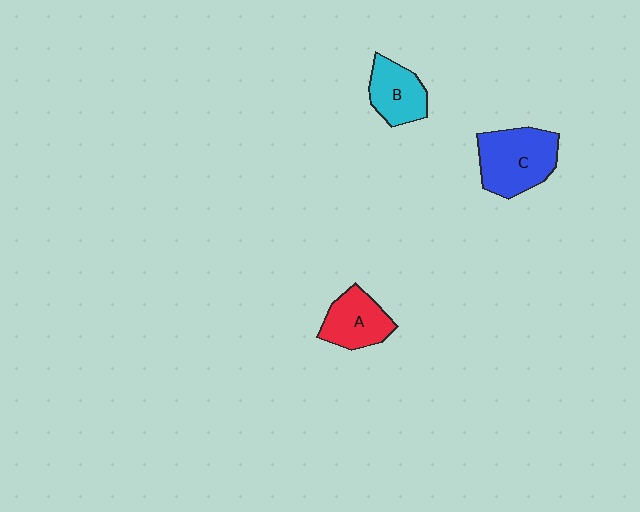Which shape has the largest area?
Shape C (blue).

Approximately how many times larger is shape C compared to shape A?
Approximately 1.4 times.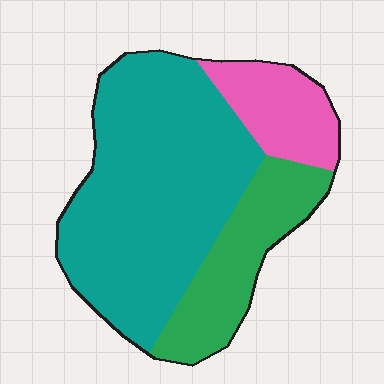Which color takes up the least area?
Pink, at roughly 15%.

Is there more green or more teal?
Teal.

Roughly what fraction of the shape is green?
Green takes up about one quarter (1/4) of the shape.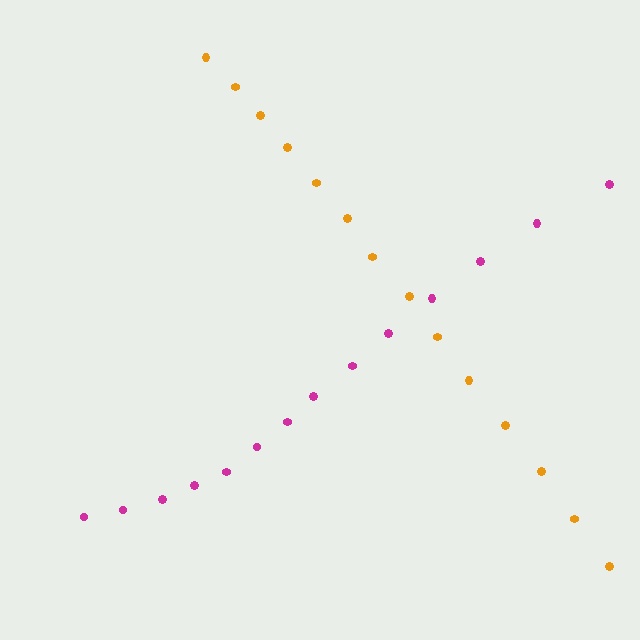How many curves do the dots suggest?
There are 2 distinct paths.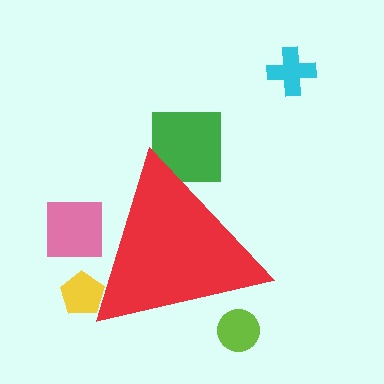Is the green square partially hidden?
Yes, the green square is partially hidden behind the red triangle.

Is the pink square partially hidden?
Yes, the pink square is partially hidden behind the red triangle.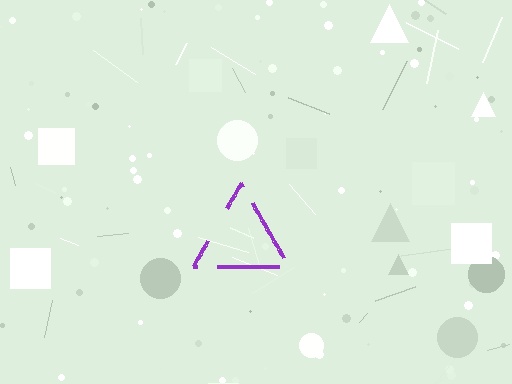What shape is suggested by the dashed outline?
The dashed outline suggests a triangle.